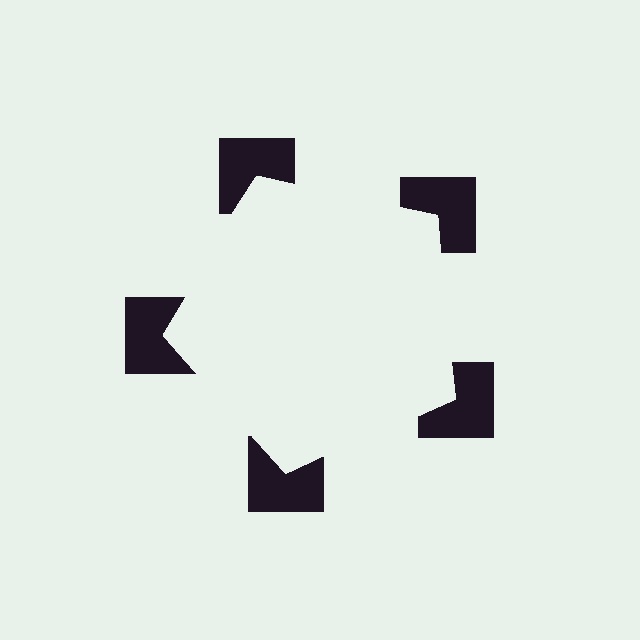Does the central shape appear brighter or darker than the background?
It typically appears slightly brighter than the background, even though no actual brightness change is drawn.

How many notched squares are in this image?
There are 5 — one at each vertex of the illusory pentagon.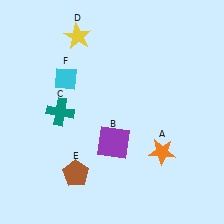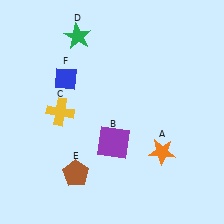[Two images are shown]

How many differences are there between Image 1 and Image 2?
There are 3 differences between the two images.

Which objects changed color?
C changed from teal to yellow. D changed from yellow to green. F changed from cyan to blue.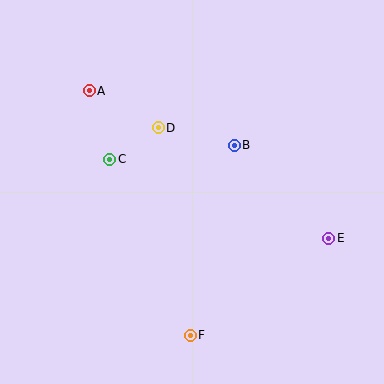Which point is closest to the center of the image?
Point B at (234, 145) is closest to the center.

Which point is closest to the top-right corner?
Point B is closest to the top-right corner.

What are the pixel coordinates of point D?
Point D is at (158, 128).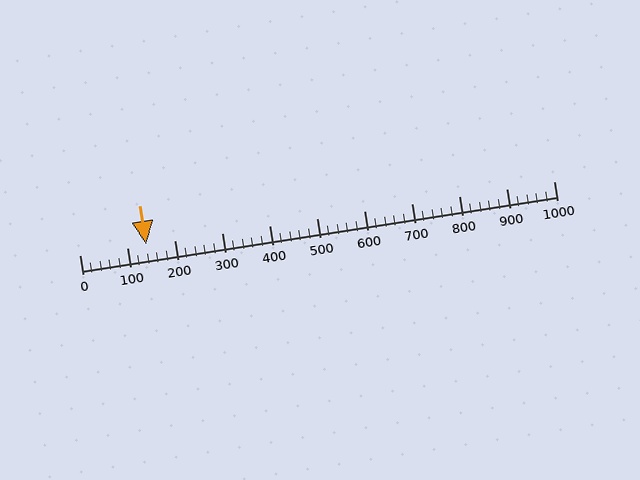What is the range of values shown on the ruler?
The ruler shows values from 0 to 1000.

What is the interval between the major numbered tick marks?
The major tick marks are spaced 100 units apart.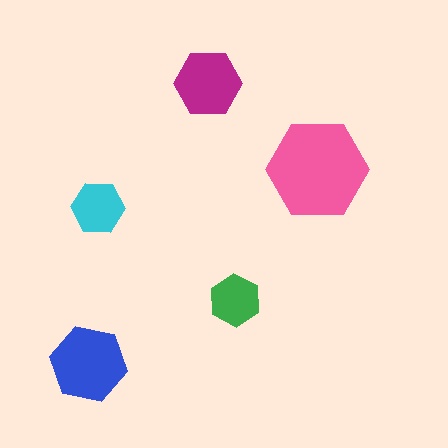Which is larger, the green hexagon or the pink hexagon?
The pink one.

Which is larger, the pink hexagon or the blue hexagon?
The pink one.